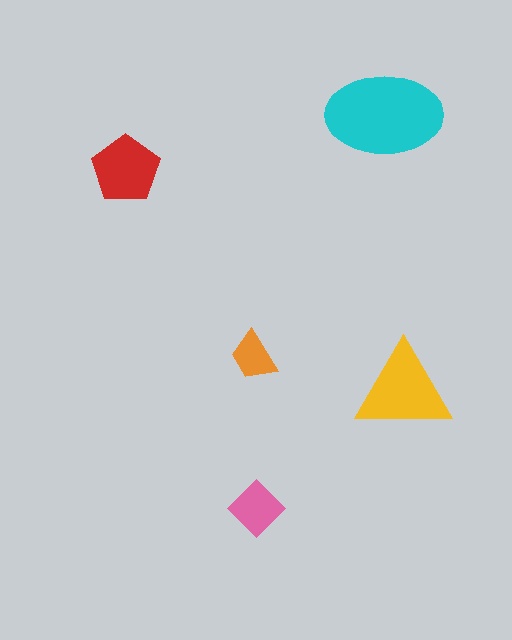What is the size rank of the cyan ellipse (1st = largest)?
1st.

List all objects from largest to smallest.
The cyan ellipse, the yellow triangle, the red pentagon, the pink diamond, the orange trapezoid.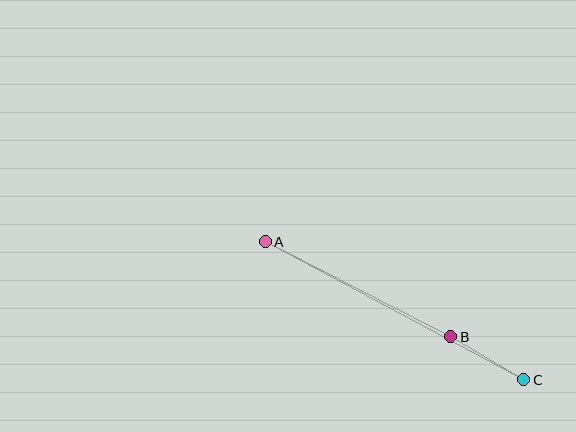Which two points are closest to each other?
Points B and C are closest to each other.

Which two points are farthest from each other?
Points A and C are farthest from each other.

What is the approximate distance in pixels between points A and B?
The distance between A and B is approximately 208 pixels.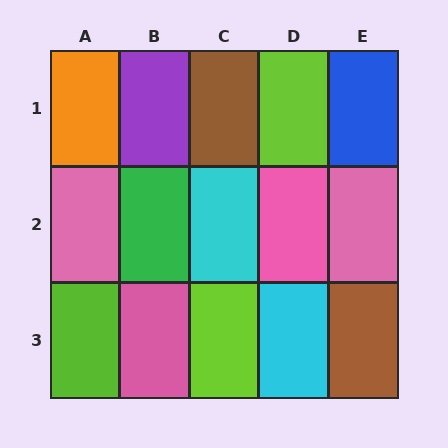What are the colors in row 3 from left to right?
Lime, pink, lime, cyan, brown.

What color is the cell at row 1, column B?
Purple.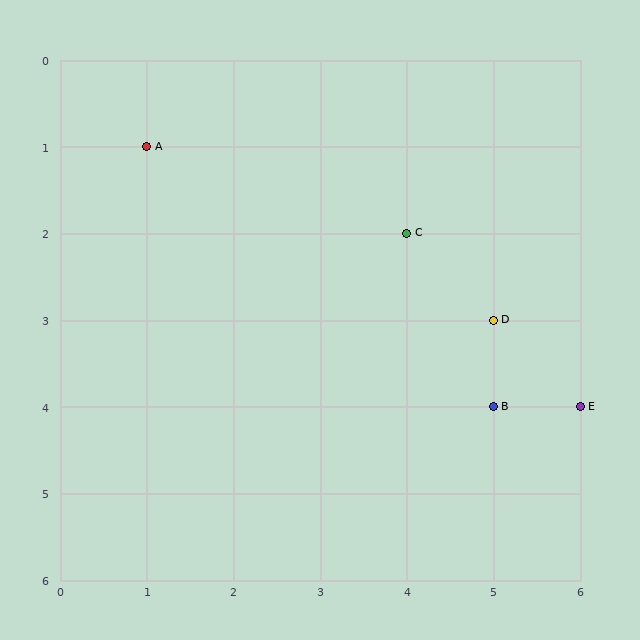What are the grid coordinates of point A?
Point A is at grid coordinates (1, 1).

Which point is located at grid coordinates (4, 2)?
Point C is at (4, 2).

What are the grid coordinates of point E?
Point E is at grid coordinates (6, 4).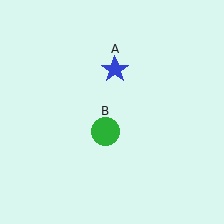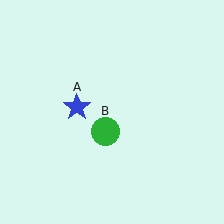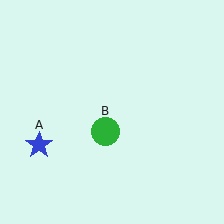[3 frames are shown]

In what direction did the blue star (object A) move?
The blue star (object A) moved down and to the left.